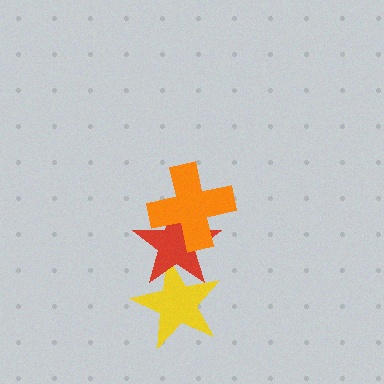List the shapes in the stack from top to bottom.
From top to bottom: the orange cross, the red star, the yellow star.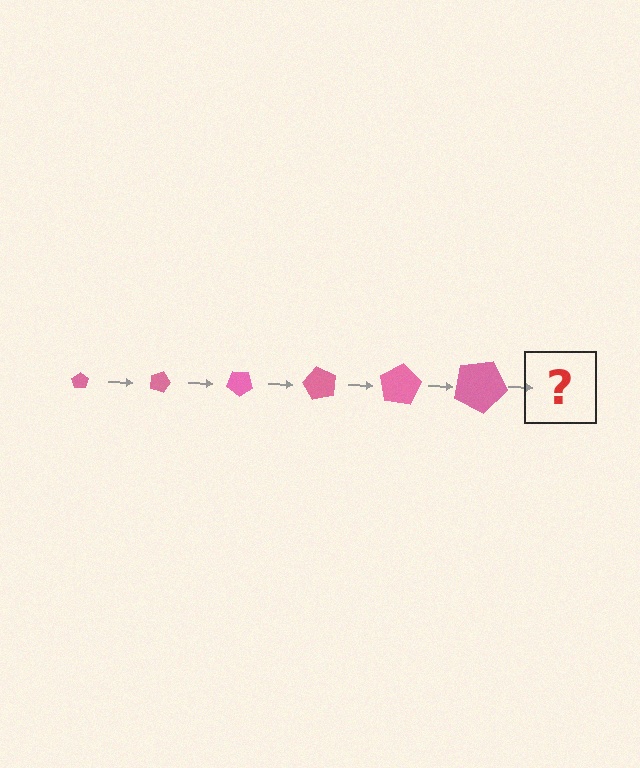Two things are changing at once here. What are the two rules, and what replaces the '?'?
The two rules are that the pentagon grows larger each step and it rotates 20 degrees each step. The '?' should be a pentagon, larger than the previous one and rotated 120 degrees from the start.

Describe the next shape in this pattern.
It should be a pentagon, larger than the previous one and rotated 120 degrees from the start.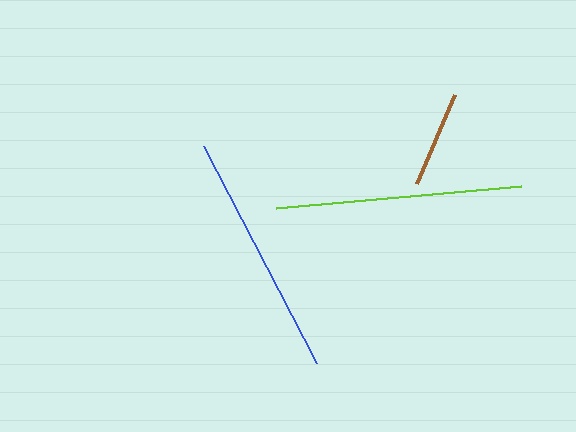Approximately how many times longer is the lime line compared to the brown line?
The lime line is approximately 2.6 times the length of the brown line.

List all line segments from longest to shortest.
From longest to shortest: lime, blue, brown.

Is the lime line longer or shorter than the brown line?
The lime line is longer than the brown line.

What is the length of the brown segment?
The brown segment is approximately 96 pixels long.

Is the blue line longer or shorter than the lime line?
The lime line is longer than the blue line.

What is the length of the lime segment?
The lime segment is approximately 245 pixels long.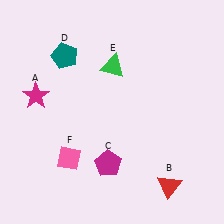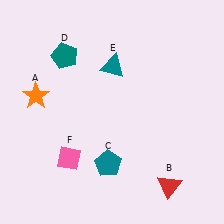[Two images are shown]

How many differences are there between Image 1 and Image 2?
There are 3 differences between the two images.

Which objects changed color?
A changed from magenta to orange. C changed from magenta to teal. E changed from green to teal.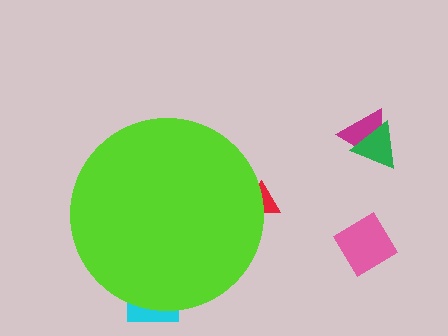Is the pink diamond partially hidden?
No, the pink diamond is fully visible.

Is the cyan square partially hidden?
Yes, the cyan square is partially hidden behind the lime circle.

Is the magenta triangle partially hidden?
No, the magenta triangle is fully visible.